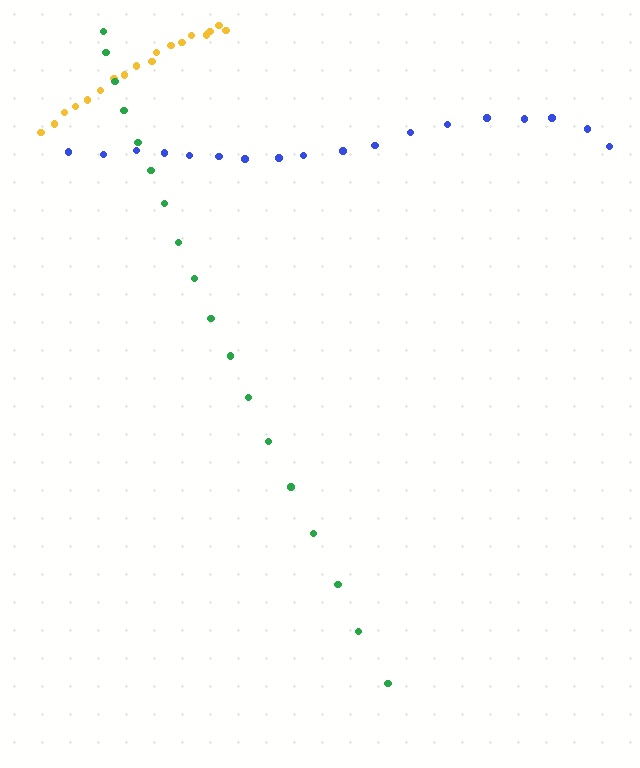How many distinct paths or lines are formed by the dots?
There are 3 distinct paths.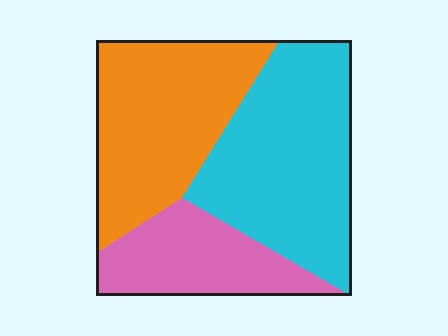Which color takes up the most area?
Cyan, at roughly 40%.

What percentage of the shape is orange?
Orange covers around 35% of the shape.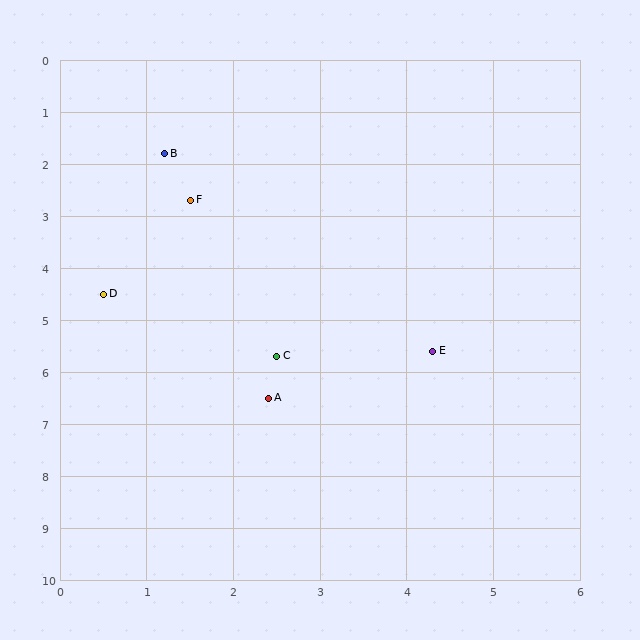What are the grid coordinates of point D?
Point D is at approximately (0.5, 4.5).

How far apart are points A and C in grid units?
Points A and C are about 0.8 grid units apart.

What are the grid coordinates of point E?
Point E is at approximately (4.3, 5.6).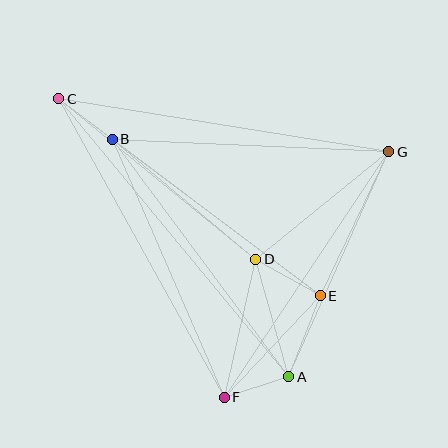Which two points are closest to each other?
Points B and C are closest to each other.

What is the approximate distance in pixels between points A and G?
The distance between A and G is approximately 247 pixels.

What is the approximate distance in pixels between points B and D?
The distance between B and D is approximately 187 pixels.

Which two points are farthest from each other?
Points A and C are farthest from each other.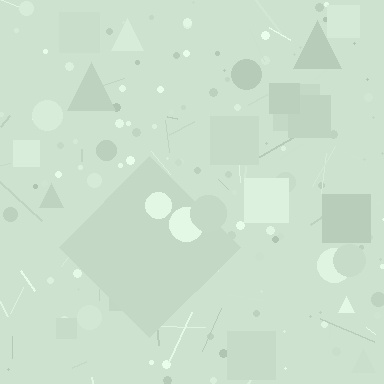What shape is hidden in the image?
A diamond is hidden in the image.